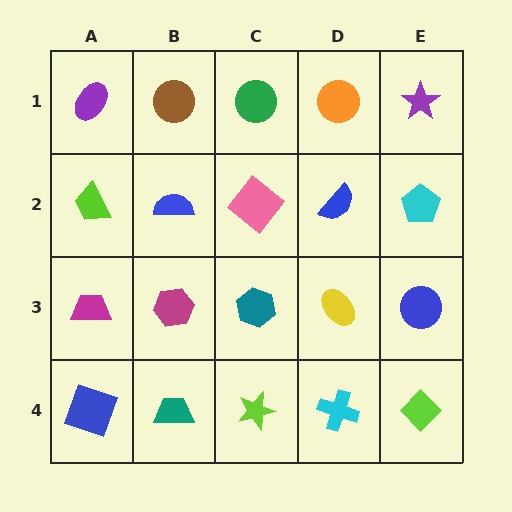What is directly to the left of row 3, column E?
A yellow ellipse.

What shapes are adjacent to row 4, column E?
A blue circle (row 3, column E), a cyan cross (row 4, column D).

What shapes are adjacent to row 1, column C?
A pink diamond (row 2, column C), a brown circle (row 1, column B), an orange circle (row 1, column D).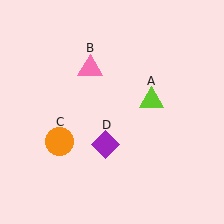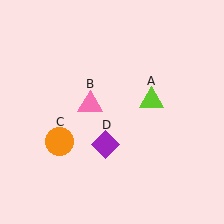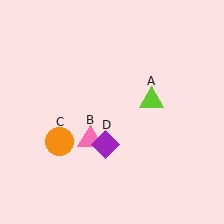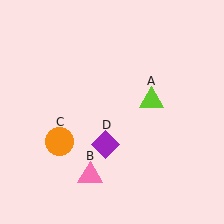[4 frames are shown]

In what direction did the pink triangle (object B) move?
The pink triangle (object B) moved down.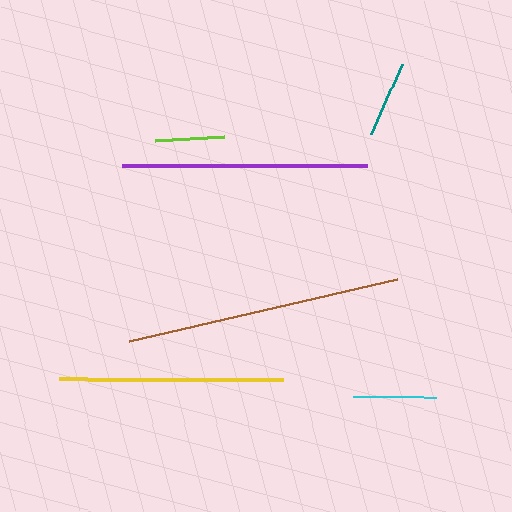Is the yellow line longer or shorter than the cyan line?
The yellow line is longer than the cyan line.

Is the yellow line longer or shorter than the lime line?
The yellow line is longer than the lime line.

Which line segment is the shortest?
The lime line is the shortest at approximately 69 pixels.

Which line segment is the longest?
The brown line is the longest at approximately 275 pixels.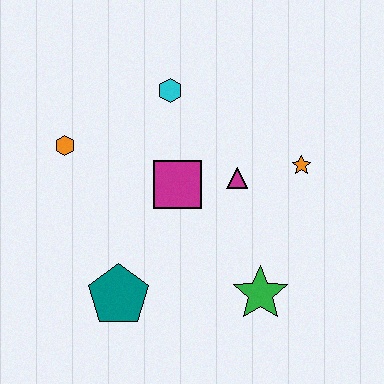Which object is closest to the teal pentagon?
The magenta square is closest to the teal pentagon.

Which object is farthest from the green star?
The orange hexagon is farthest from the green star.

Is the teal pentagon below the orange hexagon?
Yes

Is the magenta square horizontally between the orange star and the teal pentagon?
Yes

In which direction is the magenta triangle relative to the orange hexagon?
The magenta triangle is to the right of the orange hexagon.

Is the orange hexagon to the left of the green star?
Yes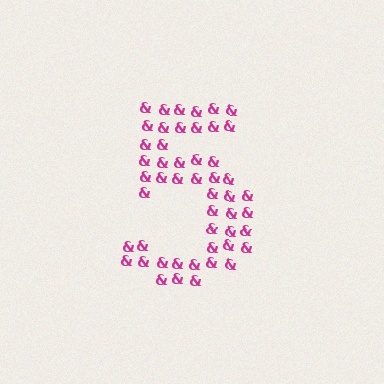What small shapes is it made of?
It is made of small ampersands.